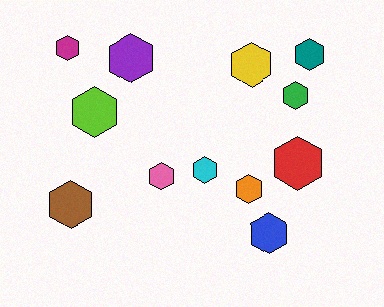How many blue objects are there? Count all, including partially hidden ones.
There is 1 blue object.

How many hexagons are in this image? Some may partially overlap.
There are 12 hexagons.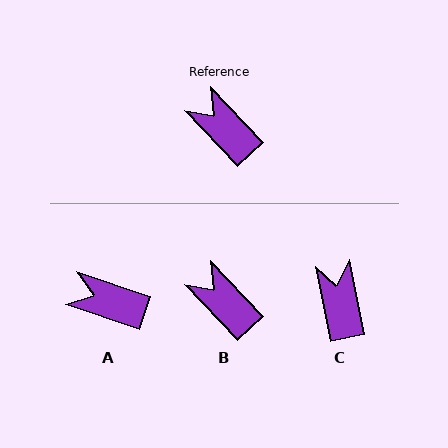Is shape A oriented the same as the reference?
No, it is off by about 28 degrees.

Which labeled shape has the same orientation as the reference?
B.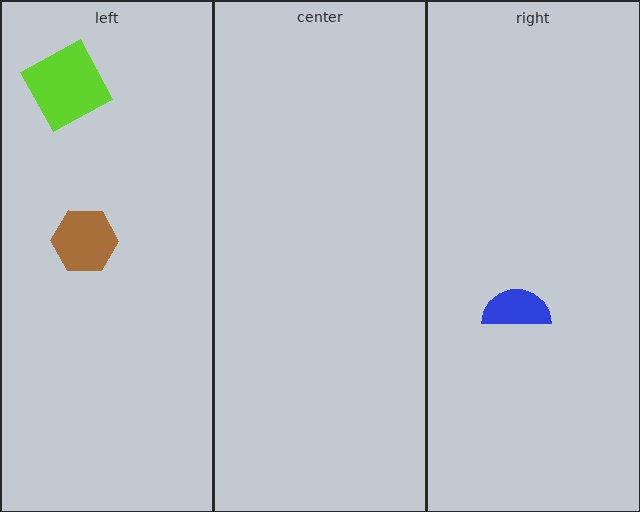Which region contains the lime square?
The left region.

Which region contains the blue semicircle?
The right region.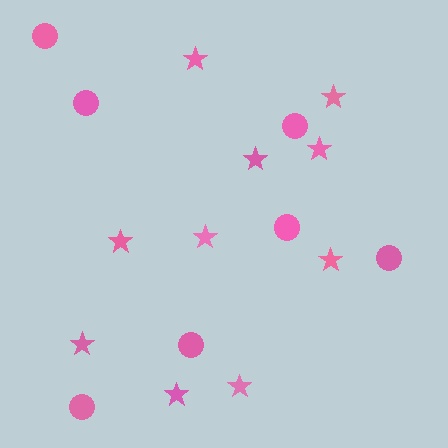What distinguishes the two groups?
There are 2 groups: one group of circles (7) and one group of stars (10).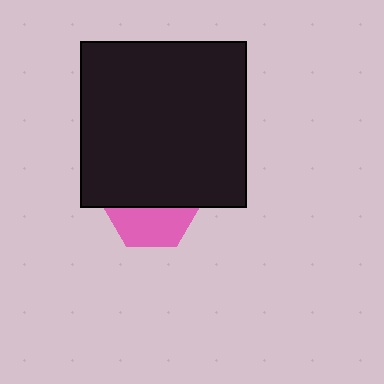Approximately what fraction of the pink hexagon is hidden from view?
Roughly 56% of the pink hexagon is hidden behind the black square.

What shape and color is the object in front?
The object in front is a black square.